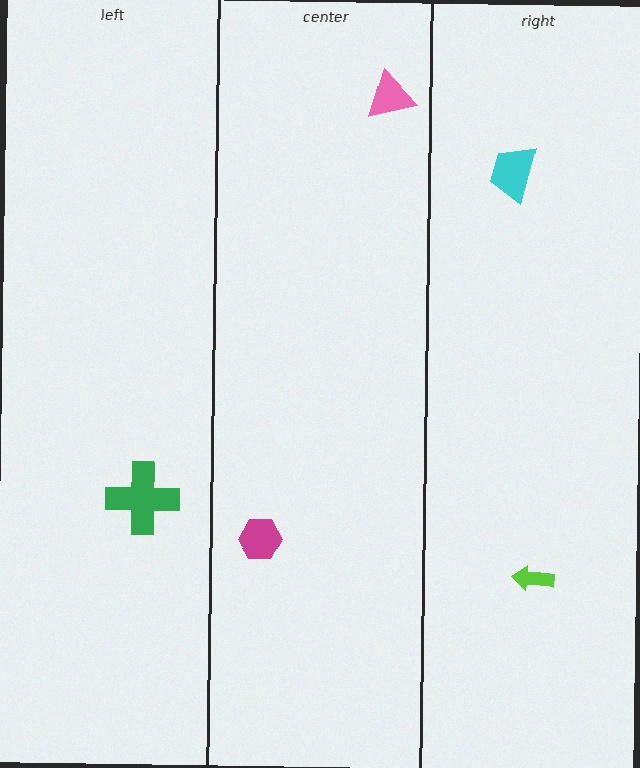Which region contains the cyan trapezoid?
The right region.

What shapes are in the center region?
The magenta hexagon, the pink triangle.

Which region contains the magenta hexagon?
The center region.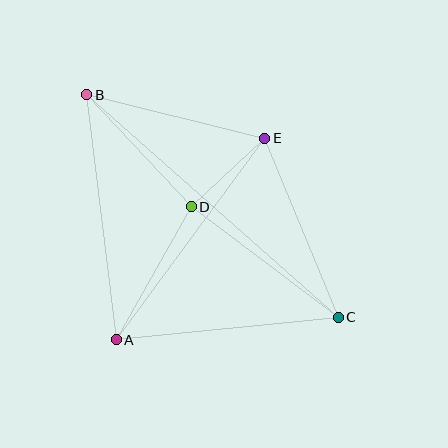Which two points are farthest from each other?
Points B and C are farthest from each other.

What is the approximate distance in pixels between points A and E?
The distance between A and E is approximately 250 pixels.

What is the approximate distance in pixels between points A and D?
The distance between A and D is approximately 153 pixels.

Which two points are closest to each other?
Points D and E are closest to each other.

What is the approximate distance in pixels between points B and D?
The distance between B and D is approximately 153 pixels.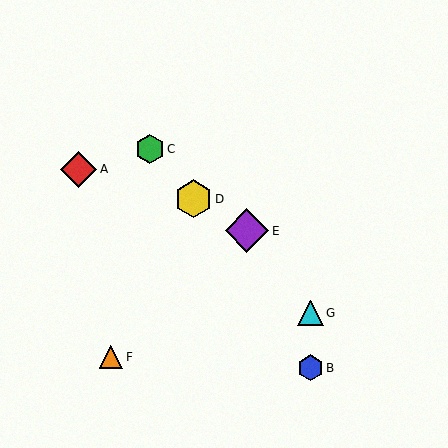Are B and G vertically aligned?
Yes, both are at x≈310.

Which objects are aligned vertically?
Objects B, G are aligned vertically.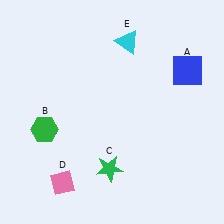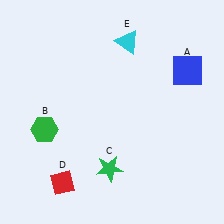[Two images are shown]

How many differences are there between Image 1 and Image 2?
There is 1 difference between the two images.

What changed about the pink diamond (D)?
In Image 1, D is pink. In Image 2, it changed to red.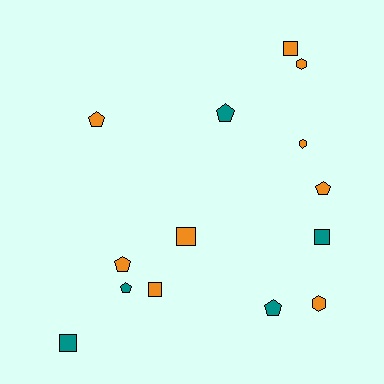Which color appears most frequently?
Orange, with 9 objects.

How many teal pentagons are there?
There are 3 teal pentagons.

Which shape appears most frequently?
Pentagon, with 6 objects.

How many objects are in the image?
There are 14 objects.